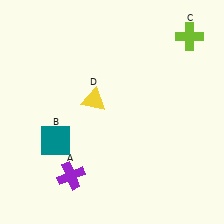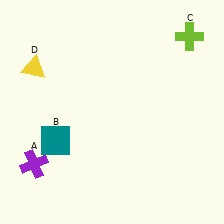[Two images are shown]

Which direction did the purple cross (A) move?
The purple cross (A) moved left.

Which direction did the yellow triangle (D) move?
The yellow triangle (D) moved left.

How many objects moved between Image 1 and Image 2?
2 objects moved between the two images.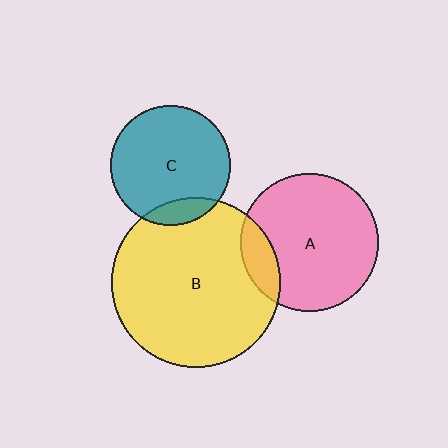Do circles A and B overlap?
Yes.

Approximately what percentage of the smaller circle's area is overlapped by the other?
Approximately 15%.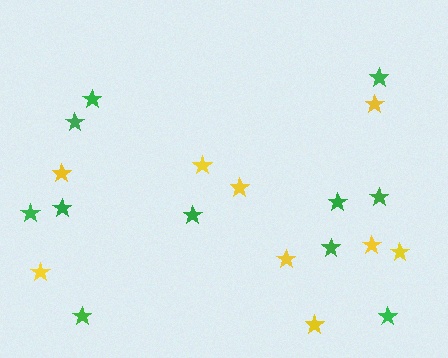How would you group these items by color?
There are 2 groups: one group of green stars (11) and one group of yellow stars (9).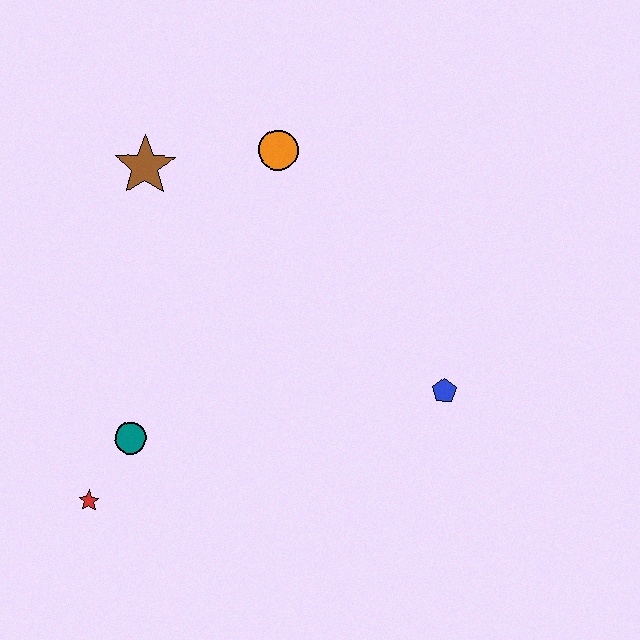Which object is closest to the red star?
The teal circle is closest to the red star.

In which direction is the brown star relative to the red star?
The brown star is above the red star.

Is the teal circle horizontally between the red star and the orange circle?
Yes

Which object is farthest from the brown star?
The blue pentagon is farthest from the brown star.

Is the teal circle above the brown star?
No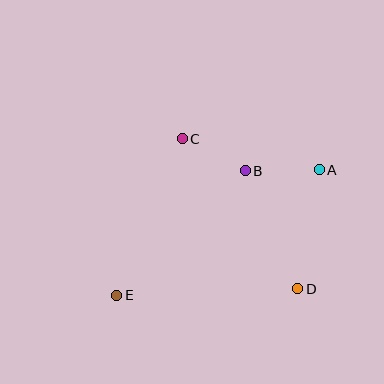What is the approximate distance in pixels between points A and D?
The distance between A and D is approximately 121 pixels.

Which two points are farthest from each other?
Points A and E are farthest from each other.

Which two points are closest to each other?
Points B and C are closest to each other.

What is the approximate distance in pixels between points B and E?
The distance between B and E is approximately 179 pixels.